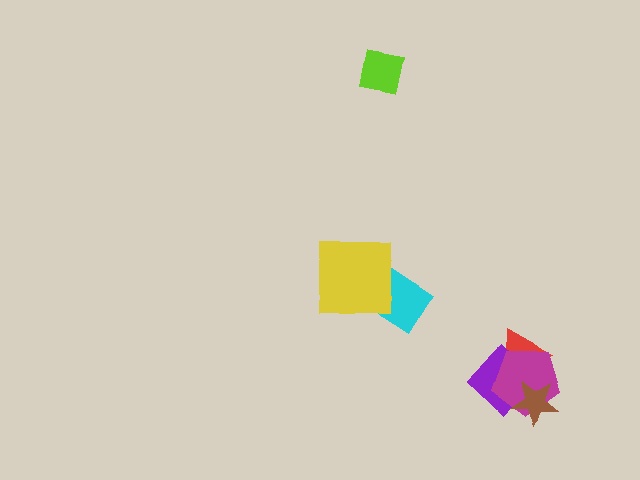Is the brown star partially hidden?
No, no other shape covers it.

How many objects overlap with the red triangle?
3 objects overlap with the red triangle.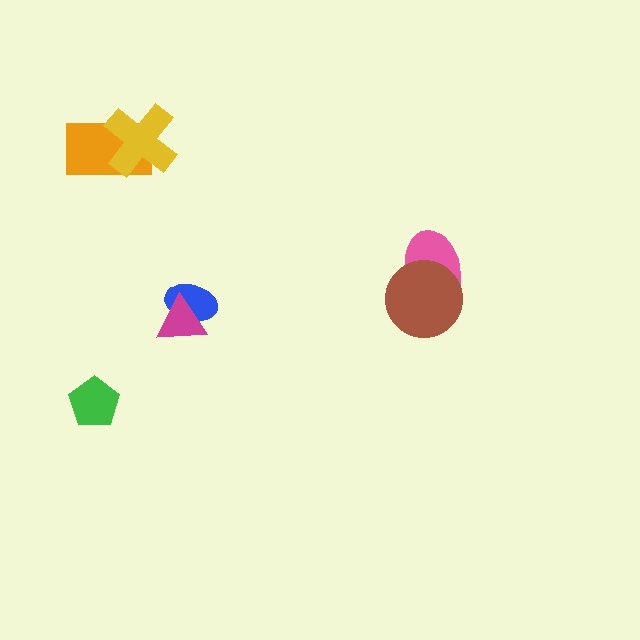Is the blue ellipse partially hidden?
Yes, it is partially covered by another shape.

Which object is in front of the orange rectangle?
The yellow cross is in front of the orange rectangle.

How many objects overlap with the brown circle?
1 object overlaps with the brown circle.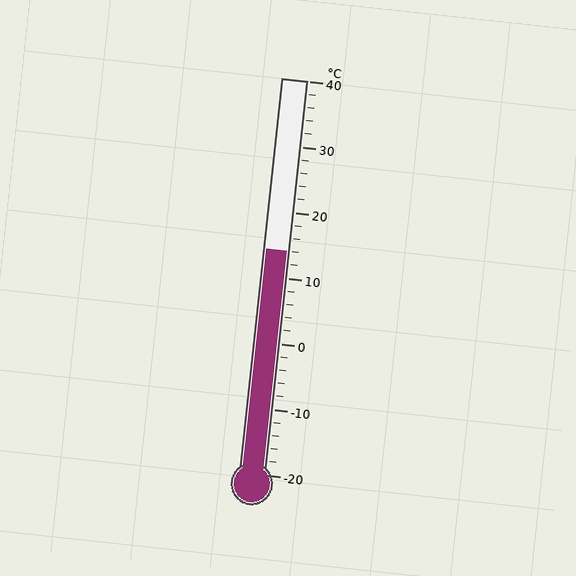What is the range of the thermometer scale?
The thermometer scale ranges from -20°C to 40°C.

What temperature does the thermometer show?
The thermometer shows approximately 14°C.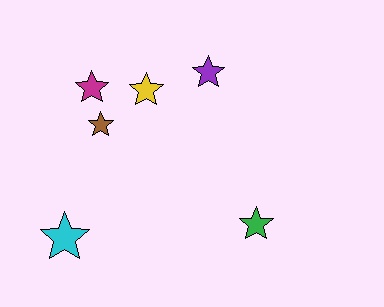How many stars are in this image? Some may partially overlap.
There are 6 stars.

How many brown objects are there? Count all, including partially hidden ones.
There is 1 brown object.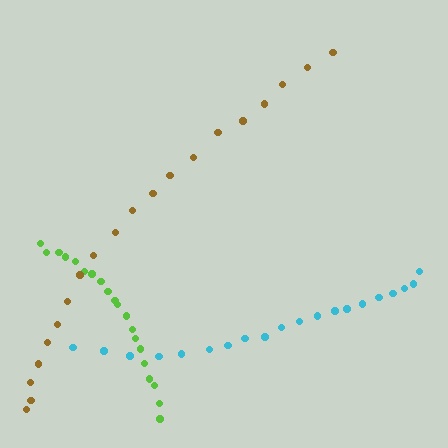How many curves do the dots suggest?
There are 3 distinct paths.